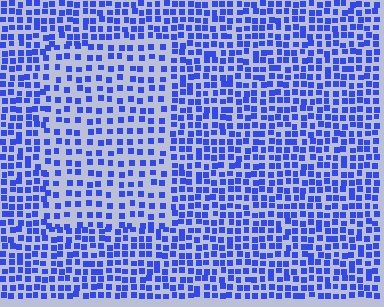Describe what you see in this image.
The image contains small blue elements arranged at two different densities. A rectangle-shaped region is visible where the elements are less densely packed than the surrounding area.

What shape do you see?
I see a rectangle.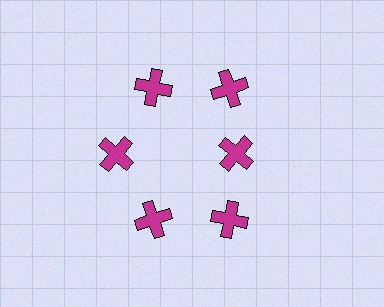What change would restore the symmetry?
The symmetry would be restored by moving it outward, back onto the ring so that all 6 crosses sit at equal angles and equal distance from the center.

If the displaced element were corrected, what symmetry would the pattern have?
It would have 6-fold rotational symmetry — the pattern would map onto itself every 60 degrees.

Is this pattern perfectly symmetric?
No. The 6 magenta crosses are arranged in a ring, but one element near the 3 o'clock position is pulled inward toward the center, breaking the 6-fold rotational symmetry.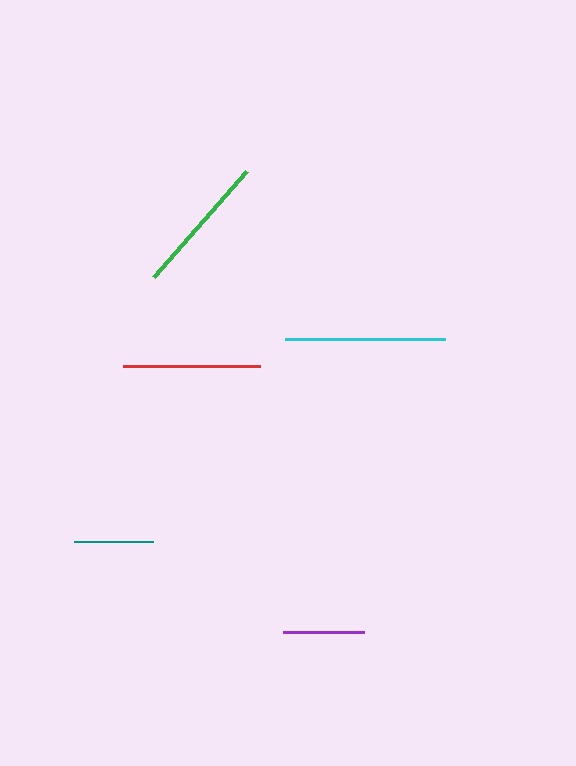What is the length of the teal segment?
The teal segment is approximately 79 pixels long.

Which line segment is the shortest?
The teal line is the shortest at approximately 79 pixels.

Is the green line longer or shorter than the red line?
The green line is longer than the red line.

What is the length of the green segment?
The green segment is approximately 141 pixels long.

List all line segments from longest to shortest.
From longest to shortest: cyan, green, red, purple, teal.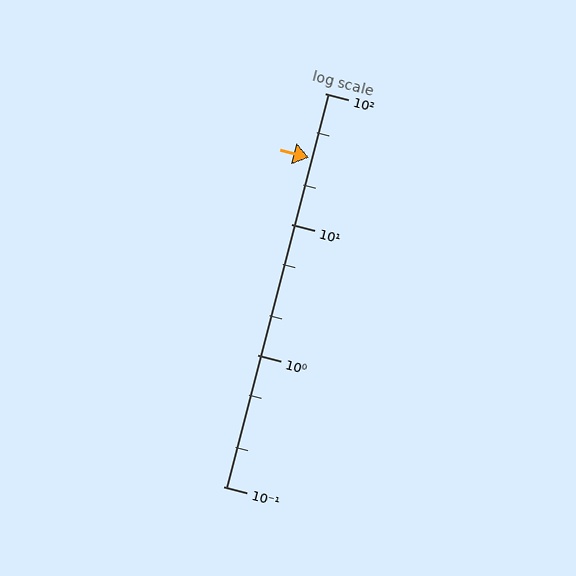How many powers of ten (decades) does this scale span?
The scale spans 3 decades, from 0.1 to 100.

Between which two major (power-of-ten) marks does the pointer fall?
The pointer is between 10 and 100.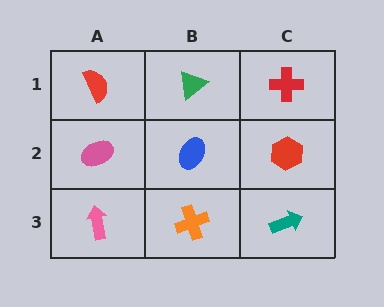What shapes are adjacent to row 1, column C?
A red hexagon (row 2, column C), a green triangle (row 1, column B).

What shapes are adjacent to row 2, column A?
A red semicircle (row 1, column A), a pink arrow (row 3, column A), a blue ellipse (row 2, column B).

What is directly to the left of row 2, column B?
A pink ellipse.